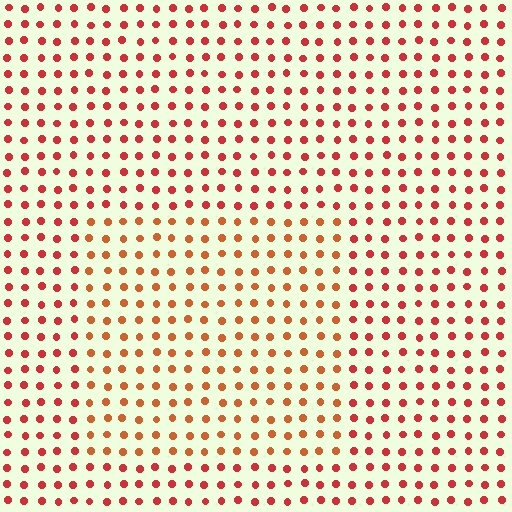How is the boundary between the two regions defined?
The boundary is defined purely by a slight shift in hue (about 23 degrees). Spacing, size, and orientation are identical on both sides.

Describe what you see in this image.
The image is filled with small red elements in a uniform arrangement. A rectangle-shaped region is visible where the elements are tinted to a slightly different hue, forming a subtle color boundary.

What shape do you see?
I see a rectangle.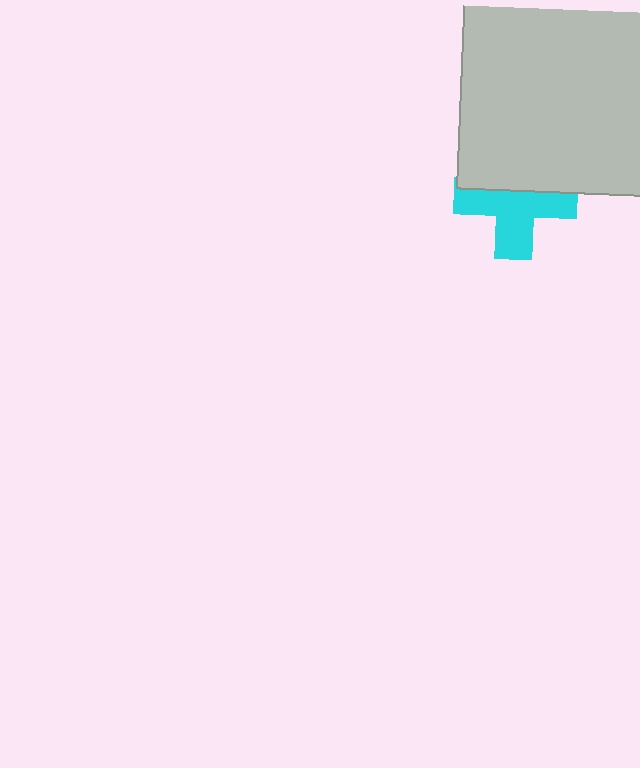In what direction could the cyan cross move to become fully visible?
The cyan cross could move down. That would shift it out from behind the light gray square entirely.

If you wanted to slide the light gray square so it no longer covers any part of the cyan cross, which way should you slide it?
Slide it up — that is the most direct way to separate the two shapes.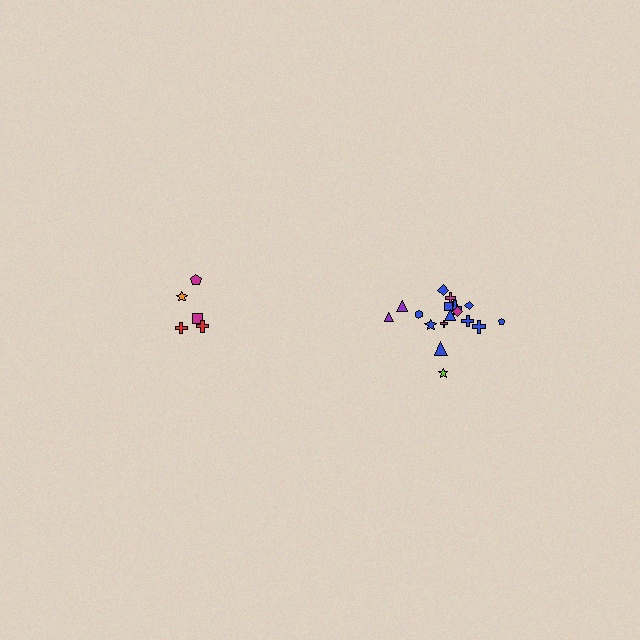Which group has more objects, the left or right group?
The right group.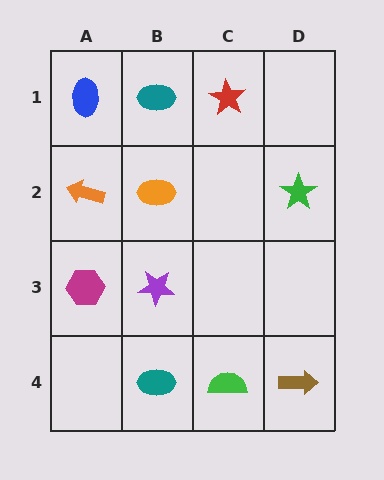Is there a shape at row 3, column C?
No, that cell is empty.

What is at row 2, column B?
An orange ellipse.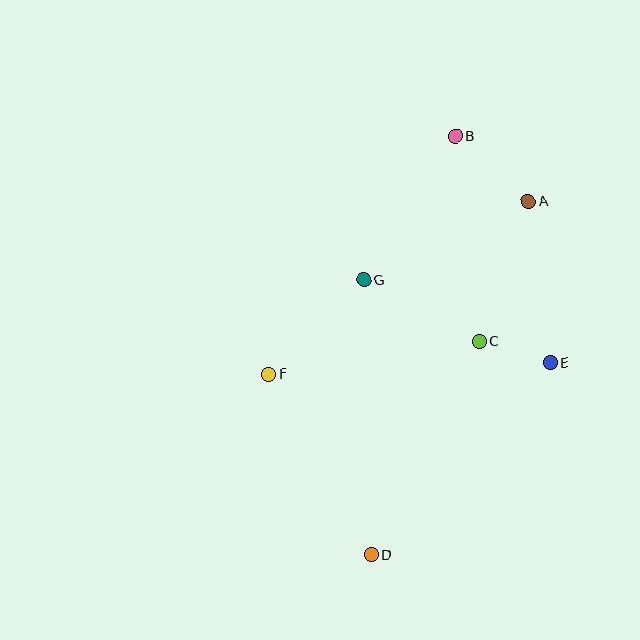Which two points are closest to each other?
Points C and E are closest to each other.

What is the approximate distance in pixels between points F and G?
The distance between F and G is approximately 134 pixels.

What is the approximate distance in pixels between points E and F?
The distance between E and F is approximately 281 pixels.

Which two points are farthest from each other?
Points B and D are farthest from each other.